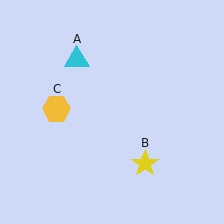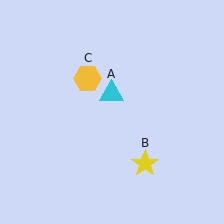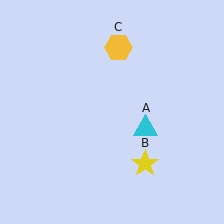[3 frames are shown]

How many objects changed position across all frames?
2 objects changed position: cyan triangle (object A), yellow hexagon (object C).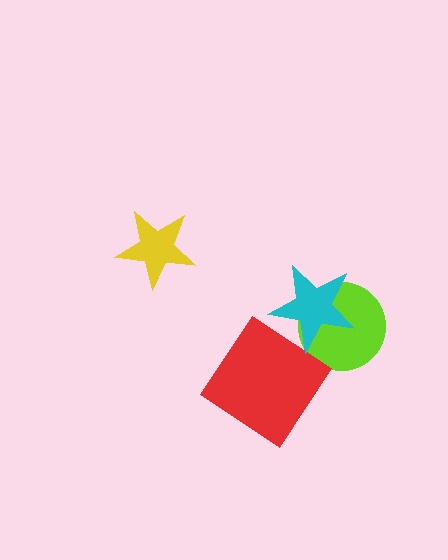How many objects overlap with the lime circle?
1 object overlaps with the lime circle.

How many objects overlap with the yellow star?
0 objects overlap with the yellow star.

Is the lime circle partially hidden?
Yes, it is partially covered by another shape.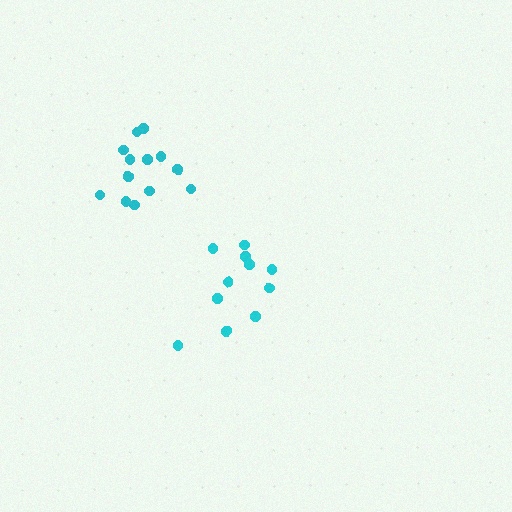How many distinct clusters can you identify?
There are 2 distinct clusters.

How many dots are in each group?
Group 1: 11 dots, Group 2: 13 dots (24 total).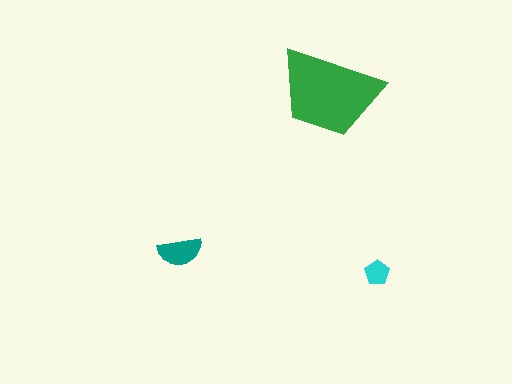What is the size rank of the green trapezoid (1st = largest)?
1st.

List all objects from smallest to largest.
The cyan pentagon, the teal semicircle, the green trapezoid.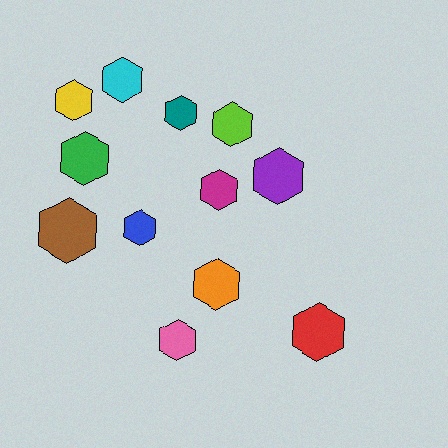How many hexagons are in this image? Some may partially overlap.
There are 12 hexagons.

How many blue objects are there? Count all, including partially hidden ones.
There is 1 blue object.